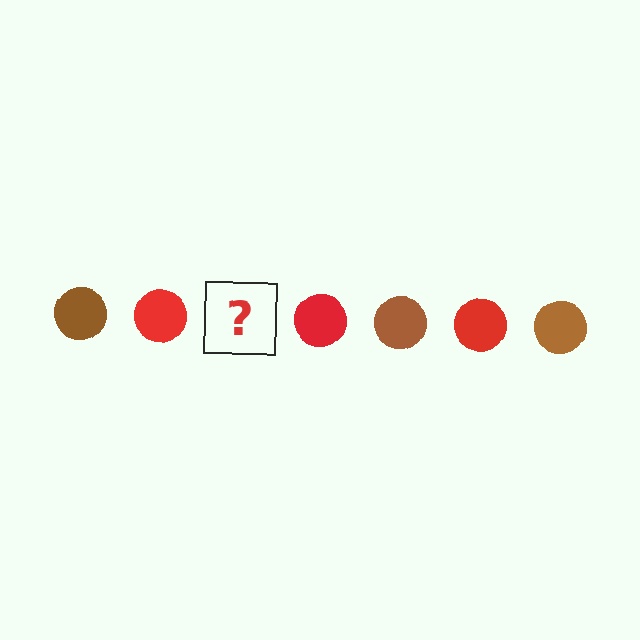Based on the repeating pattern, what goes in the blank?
The blank should be a brown circle.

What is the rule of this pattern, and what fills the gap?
The rule is that the pattern cycles through brown, red circles. The gap should be filled with a brown circle.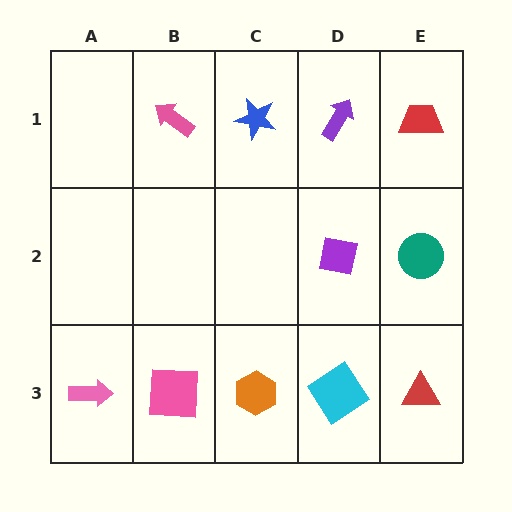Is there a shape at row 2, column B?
No, that cell is empty.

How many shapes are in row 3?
5 shapes.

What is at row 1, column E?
A red trapezoid.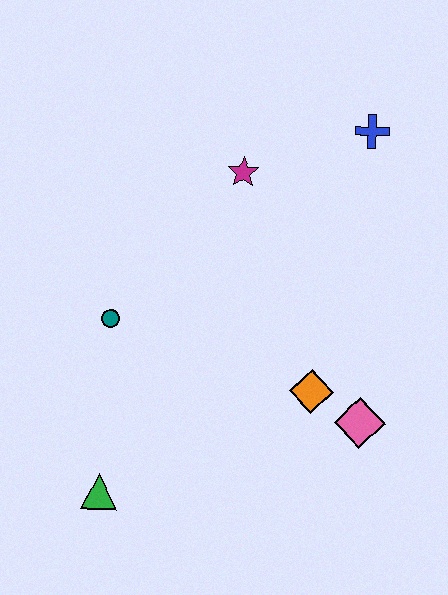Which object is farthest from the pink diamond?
The blue cross is farthest from the pink diamond.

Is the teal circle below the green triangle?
No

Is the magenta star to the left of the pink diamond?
Yes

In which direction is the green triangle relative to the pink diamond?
The green triangle is to the left of the pink diamond.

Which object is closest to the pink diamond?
The orange diamond is closest to the pink diamond.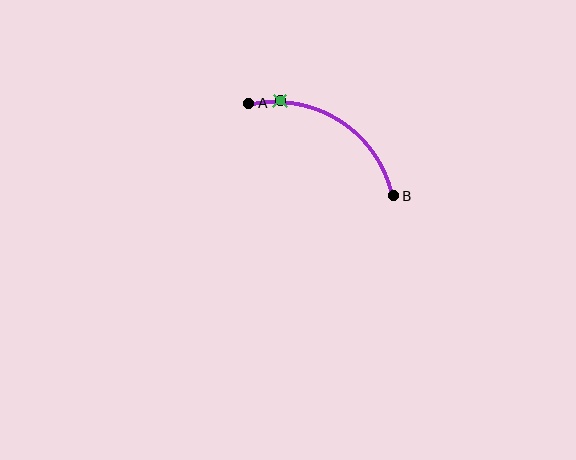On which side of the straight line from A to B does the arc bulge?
The arc bulges above the straight line connecting A and B.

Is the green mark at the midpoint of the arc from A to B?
No. The green mark lies on the arc but is closer to endpoint A. The arc midpoint would be at the point on the curve equidistant along the arc from both A and B.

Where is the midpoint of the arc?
The arc midpoint is the point on the curve farthest from the straight line joining A and B. It sits above that line.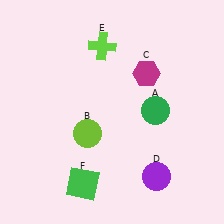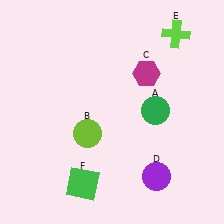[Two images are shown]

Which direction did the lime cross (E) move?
The lime cross (E) moved right.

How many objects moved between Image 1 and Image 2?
1 object moved between the two images.